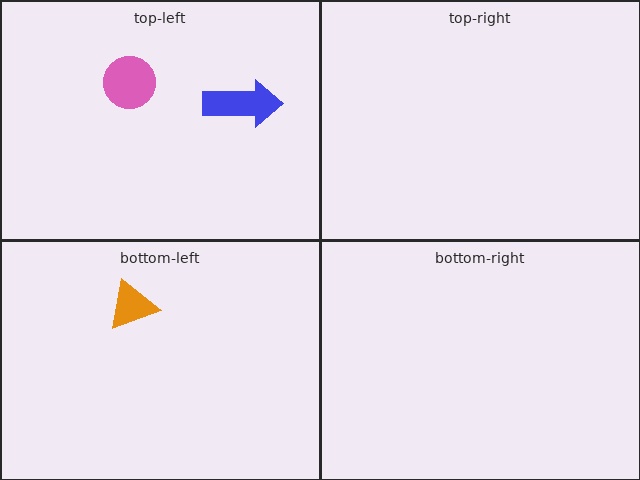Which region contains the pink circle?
The top-left region.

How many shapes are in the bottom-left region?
1.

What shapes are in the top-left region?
The blue arrow, the pink circle.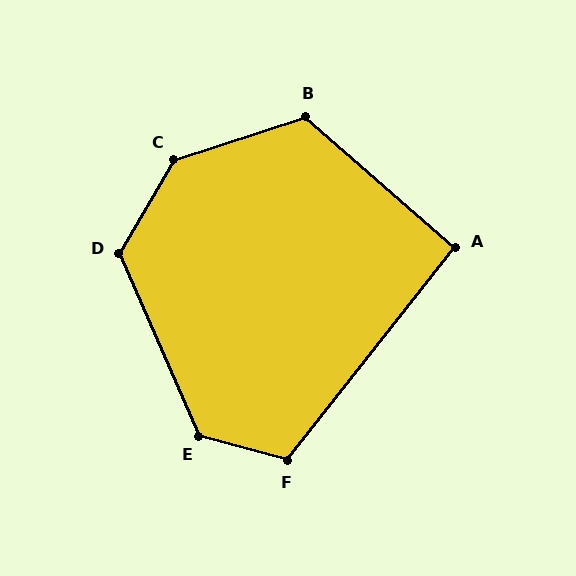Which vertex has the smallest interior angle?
A, at approximately 93 degrees.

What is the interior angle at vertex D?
Approximately 126 degrees (obtuse).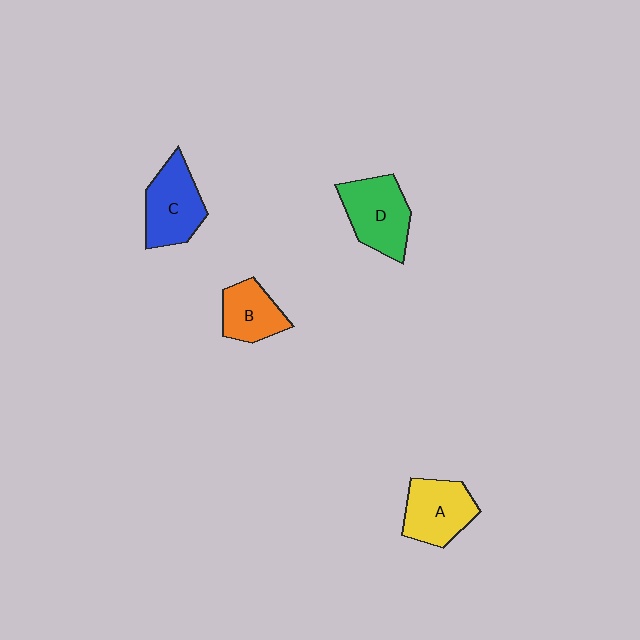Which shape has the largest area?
Shape D (green).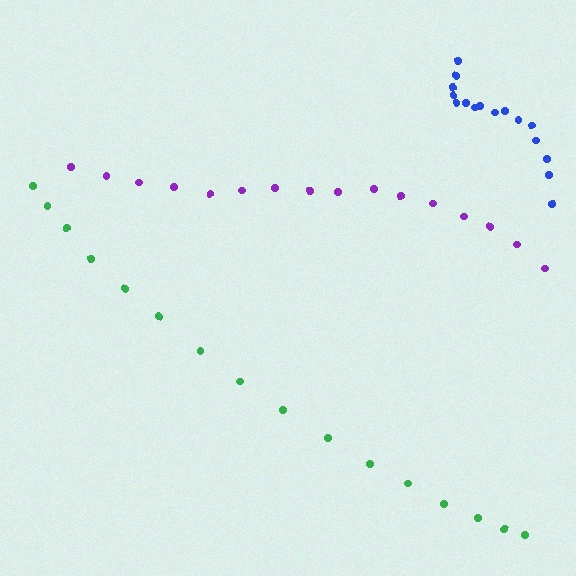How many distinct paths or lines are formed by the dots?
There are 3 distinct paths.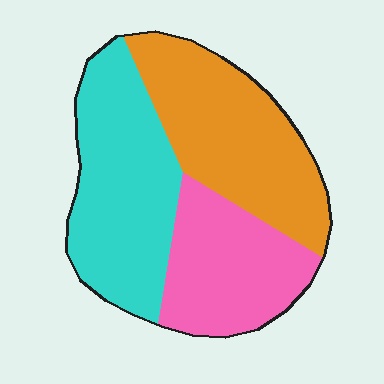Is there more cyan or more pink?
Cyan.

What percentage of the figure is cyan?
Cyan covers 37% of the figure.